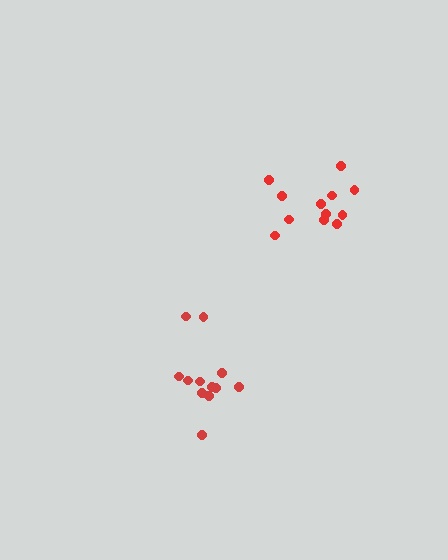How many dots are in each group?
Group 1: 12 dots, Group 2: 12 dots (24 total).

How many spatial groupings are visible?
There are 2 spatial groupings.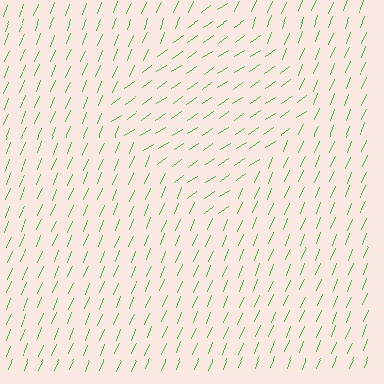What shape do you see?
I see a diamond.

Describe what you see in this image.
The image is filled with small green line segments. A diamond region in the image has lines oriented differently from the surrounding lines, creating a visible texture boundary.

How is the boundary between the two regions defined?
The boundary is defined purely by a change in line orientation (approximately 33 degrees difference). All lines are the same color and thickness.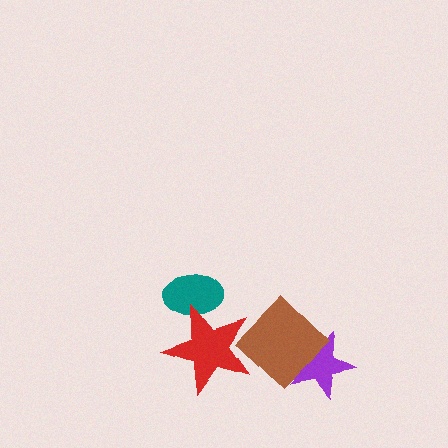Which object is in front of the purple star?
The brown diamond is in front of the purple star.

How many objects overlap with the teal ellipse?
1 object overlaps with the teal ellipse.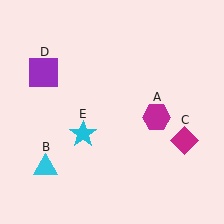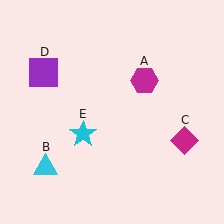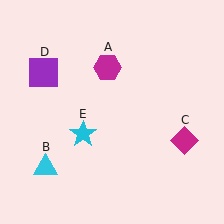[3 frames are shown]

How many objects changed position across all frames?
1 object changed position: magenta hexagon (object A).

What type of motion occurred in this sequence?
The magenta hexagon (object A) rotated counterclockwise around the center of the scene.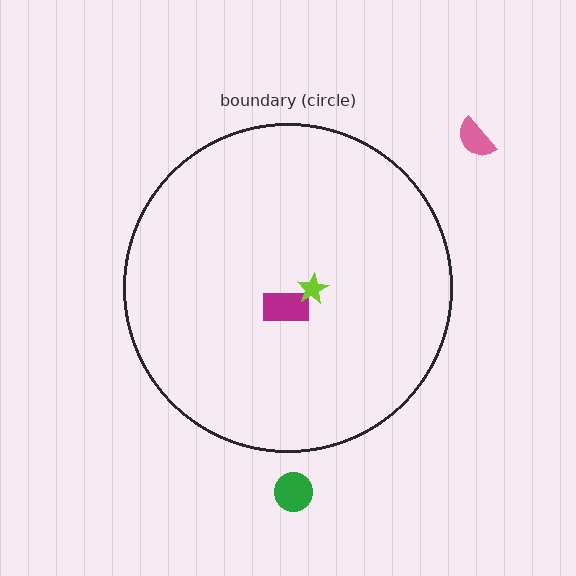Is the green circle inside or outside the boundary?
Outside.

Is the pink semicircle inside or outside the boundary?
Outside.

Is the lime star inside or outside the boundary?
Inside.